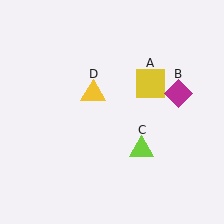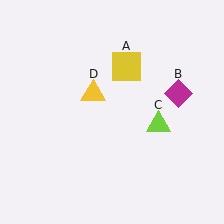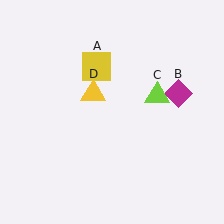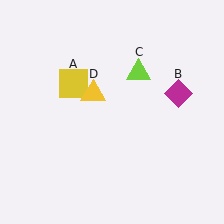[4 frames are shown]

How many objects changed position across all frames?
2 objects changed position: yellow square (object A), lime triangle (object C).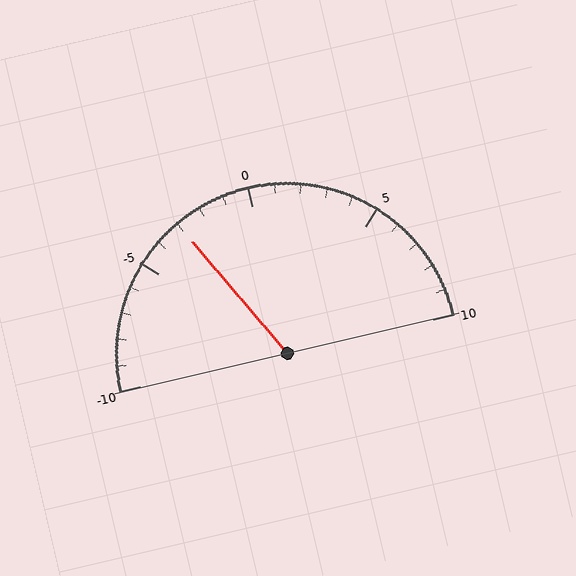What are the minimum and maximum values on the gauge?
The gauge ranges from -10 to 10.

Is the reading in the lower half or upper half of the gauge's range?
The reading is in the lower half of the range (-10 to 10).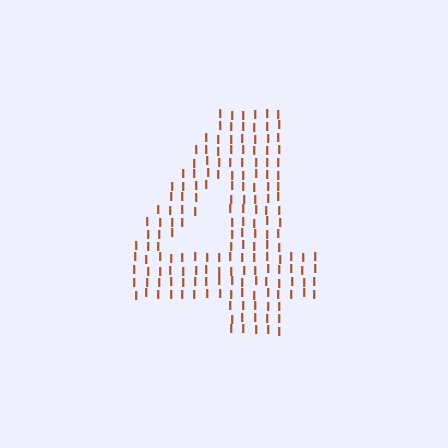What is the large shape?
The large shape is the digit 4.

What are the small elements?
The small elements are letter I's.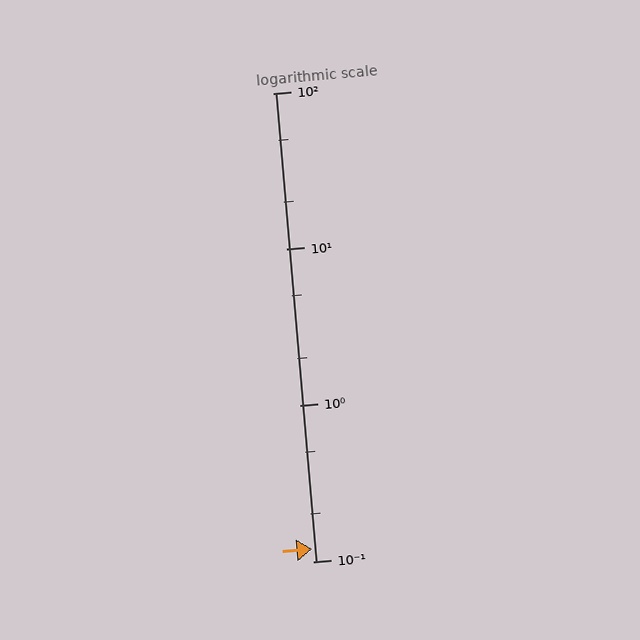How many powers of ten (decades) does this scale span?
The scale spans 3 decades, from 0.1 to 100.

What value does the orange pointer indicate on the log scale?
The pointer indicates approximately 0.12.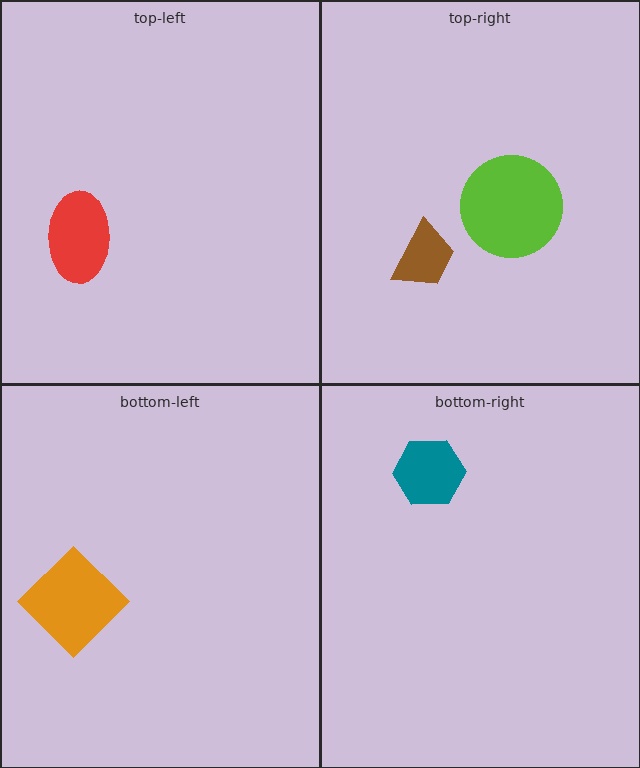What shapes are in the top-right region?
The lime circle, the brown trapezoid.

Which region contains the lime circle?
The top-right region.